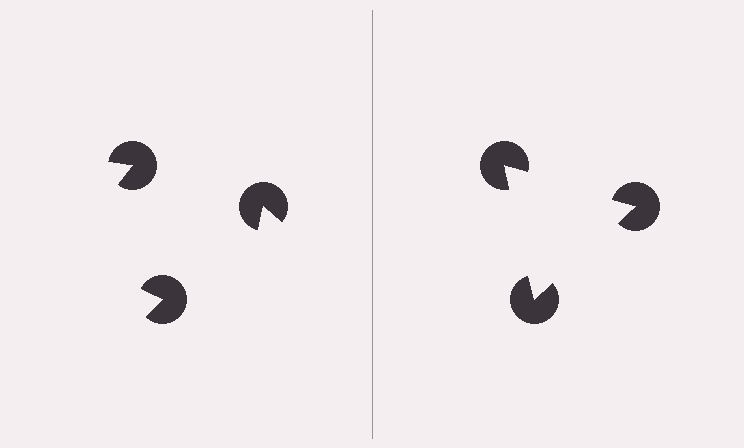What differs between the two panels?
The pac-man discs are positioned identically on both sides; only the wedge orientations differ. On the right they align to a triangle; on the left they are misaligned.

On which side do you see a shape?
An illusory triangle appears on the right side. On the left side the wedge cuts are rotated, so no coherent shape forms.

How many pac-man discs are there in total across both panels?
6 — 3 on each side.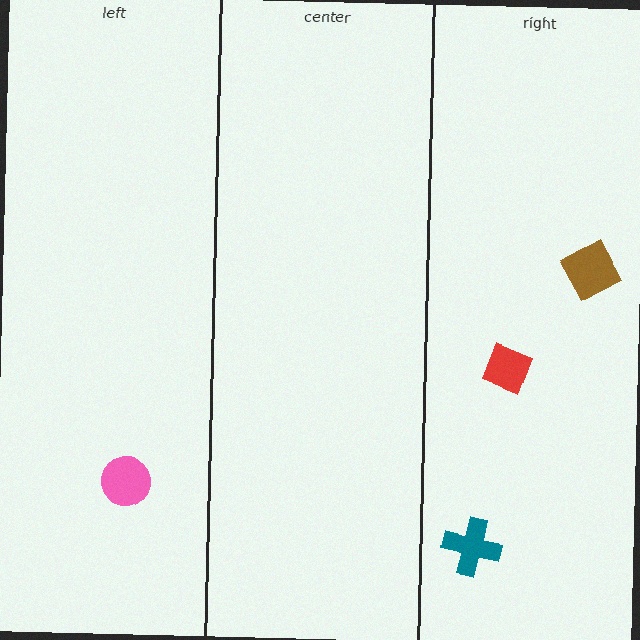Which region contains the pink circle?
The left region.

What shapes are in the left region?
The pink circle.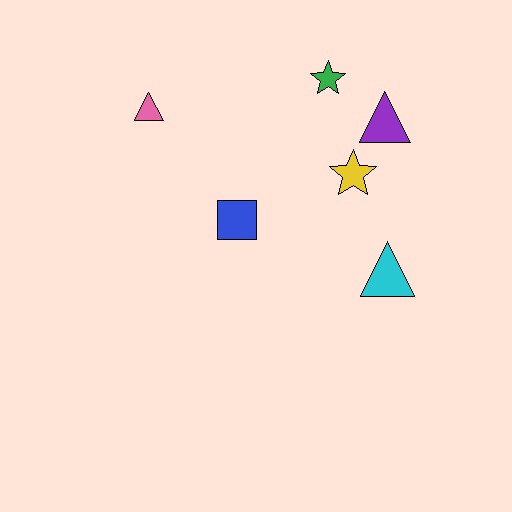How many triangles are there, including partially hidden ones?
There are 3 triangles.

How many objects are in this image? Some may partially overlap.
There are 6 objects.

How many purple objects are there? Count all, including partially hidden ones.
There is 1 purple object.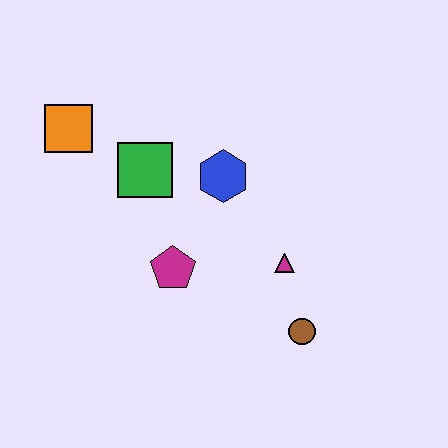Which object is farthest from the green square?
The brown circle is farthest from the green square.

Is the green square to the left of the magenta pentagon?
Yes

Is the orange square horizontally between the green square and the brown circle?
No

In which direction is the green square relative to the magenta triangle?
The green square is to the left of the magenta triangle.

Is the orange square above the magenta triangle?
Yes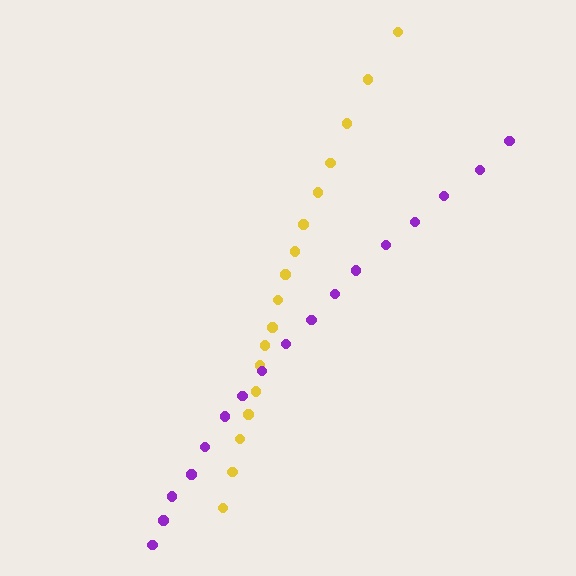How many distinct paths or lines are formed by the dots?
There are 2 distinct paths.